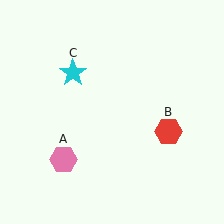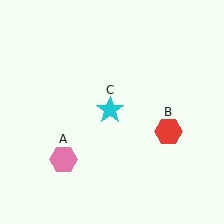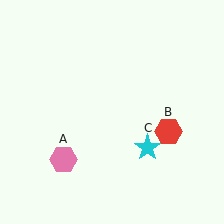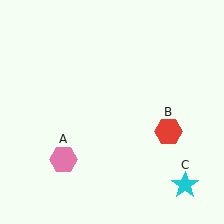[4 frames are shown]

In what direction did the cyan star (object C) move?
The cyan star (object C) moved down and to the right.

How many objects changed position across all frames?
1 object changed position: cyan star (object C).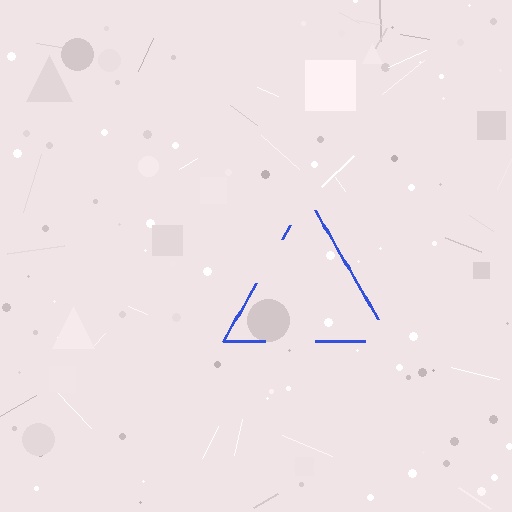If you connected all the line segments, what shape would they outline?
They would outline a triangle.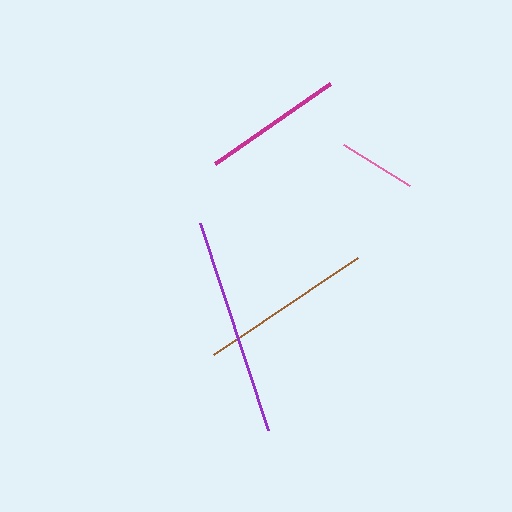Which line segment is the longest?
The purple line is the longest at approximately 218 pixels.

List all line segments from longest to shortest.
From longest to shortest: purple, brown, magenta, pink.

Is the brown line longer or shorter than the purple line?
The purple line is longer than the brown line.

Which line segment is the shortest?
The pink line is the shortest at approximately 78 pixels.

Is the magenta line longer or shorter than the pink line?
The magenta line is longer than the pink line.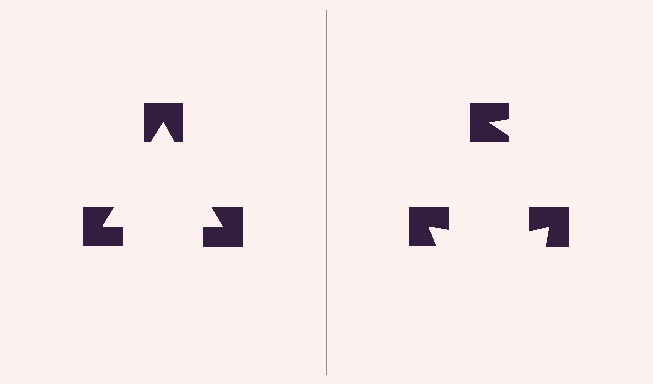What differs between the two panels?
The notched squares are positioned identically on both sides; only the wedge orientations differ. On the left they align to a triangle; on the right they are misaligned.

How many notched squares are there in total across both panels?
6 — 3 on each side.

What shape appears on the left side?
An illusory triangle.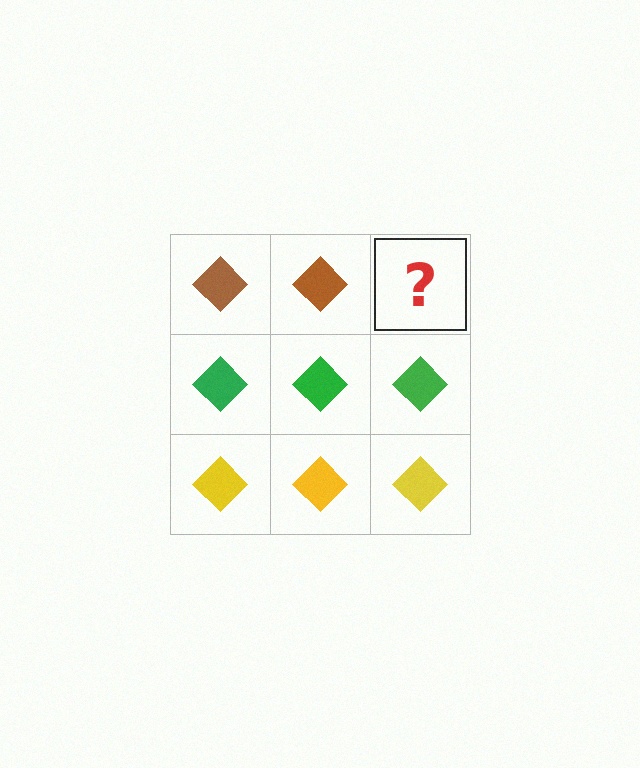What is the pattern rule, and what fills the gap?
The rule is that each row has a consistent color. The gap should be filled with a brown diamond.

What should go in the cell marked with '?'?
The missing cell should contain a brown diamond.